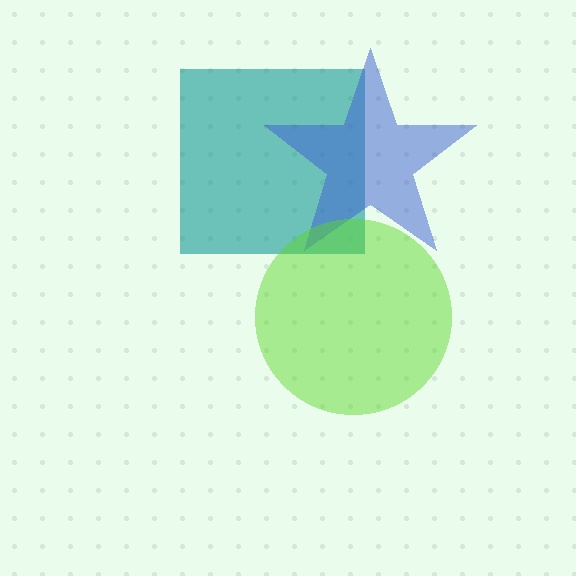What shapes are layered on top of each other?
The layered shapes are: a teal square, a blue star, a lime circle.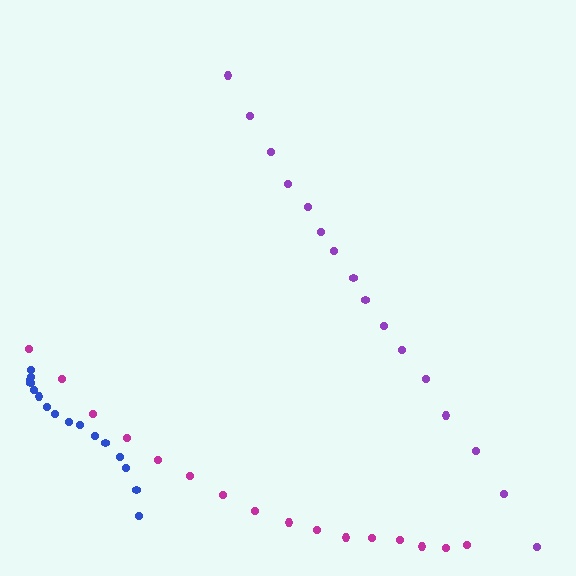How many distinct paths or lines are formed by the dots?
There are 3 distinct paths.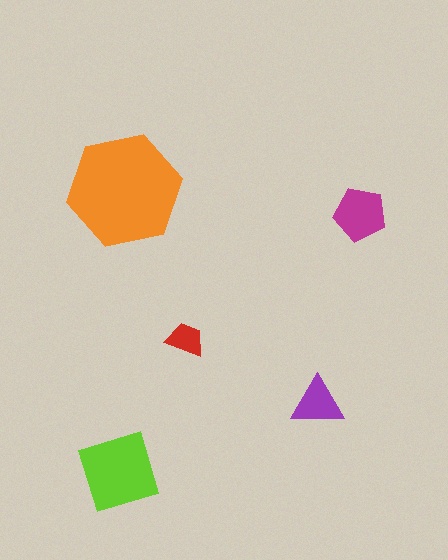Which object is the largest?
The orange hexagon.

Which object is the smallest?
The red trapezoid.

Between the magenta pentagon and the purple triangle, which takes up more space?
The magenta pentagon.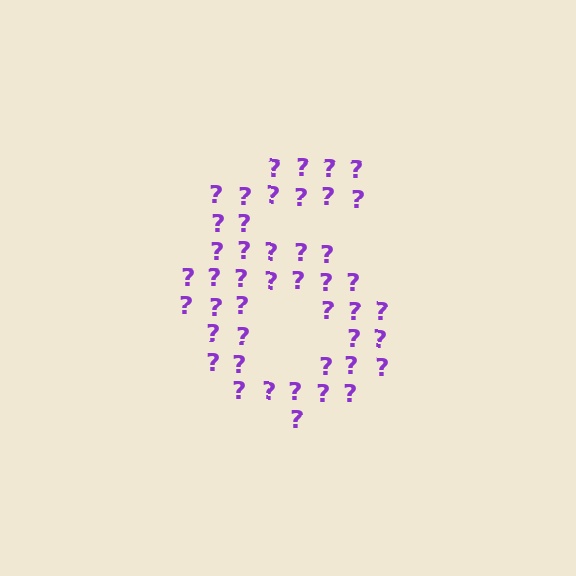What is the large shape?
The large shape is the digit 6.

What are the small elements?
The small elements are question marks.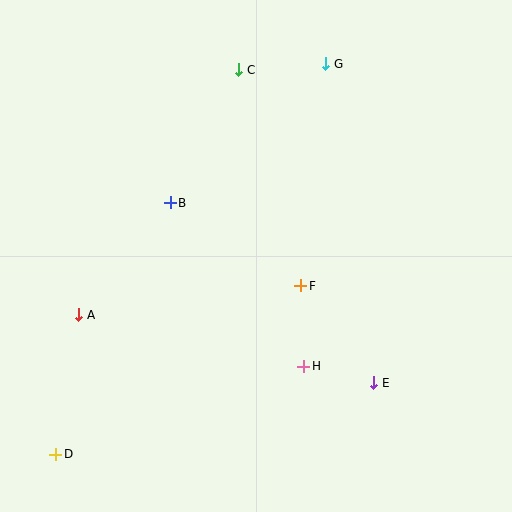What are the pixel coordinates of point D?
Point D is at (56, 454).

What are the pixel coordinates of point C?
Point C is at (239, 70).